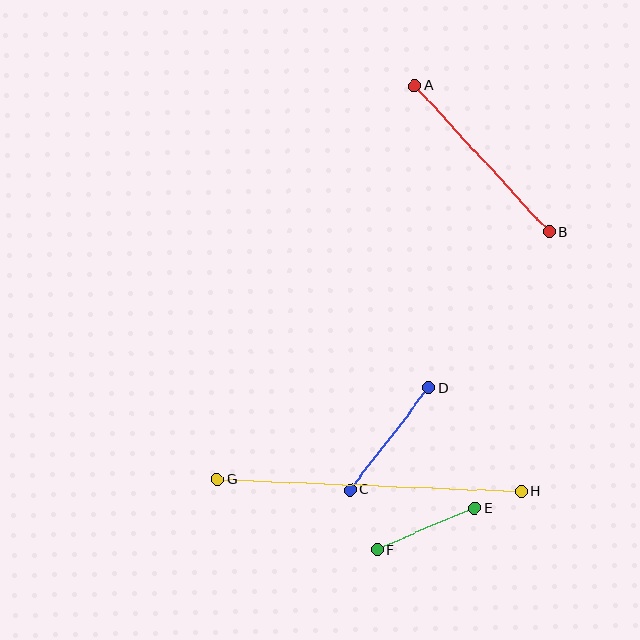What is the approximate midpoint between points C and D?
The midpoint is at approximately (389, 439) pixels.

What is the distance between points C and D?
The distance is approximately 128 pixels.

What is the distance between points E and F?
The distance is approximately 107 pixels.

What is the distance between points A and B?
The distance is approximately 198 pixels.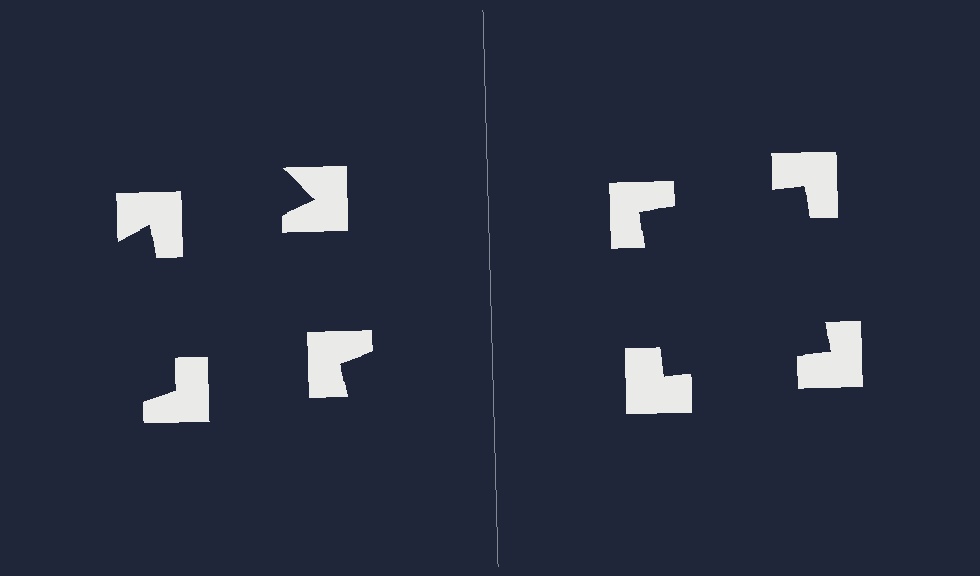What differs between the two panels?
The notched squares are positioned identically on both sides; only the wedge orientations differ. On the right they align to a square; on the left they are misaligned.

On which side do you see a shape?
An illusory square appears on the right side. On the left side the wedge cuts are rotated, so no coherent shape forms.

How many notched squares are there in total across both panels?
8 — 4 on each side.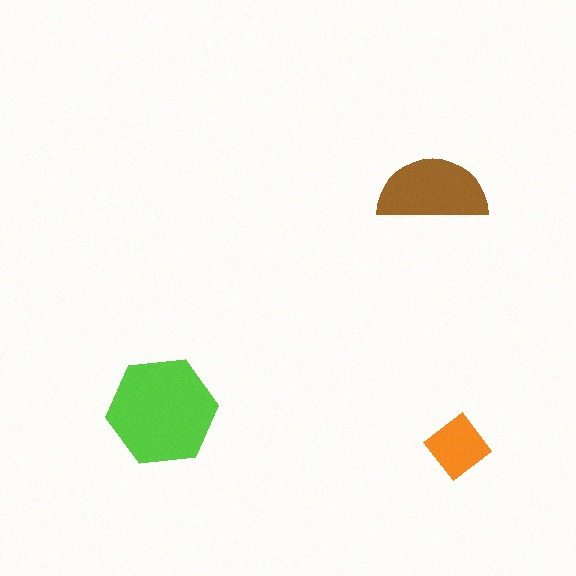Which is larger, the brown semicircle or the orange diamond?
The brown semicircle.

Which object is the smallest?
The orange diamond.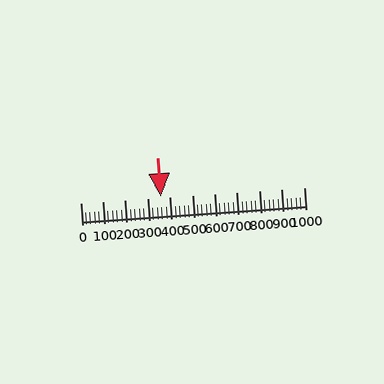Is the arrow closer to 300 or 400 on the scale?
The arrow is closer to 400.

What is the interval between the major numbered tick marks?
The major tick marks are spaced 100 units apart.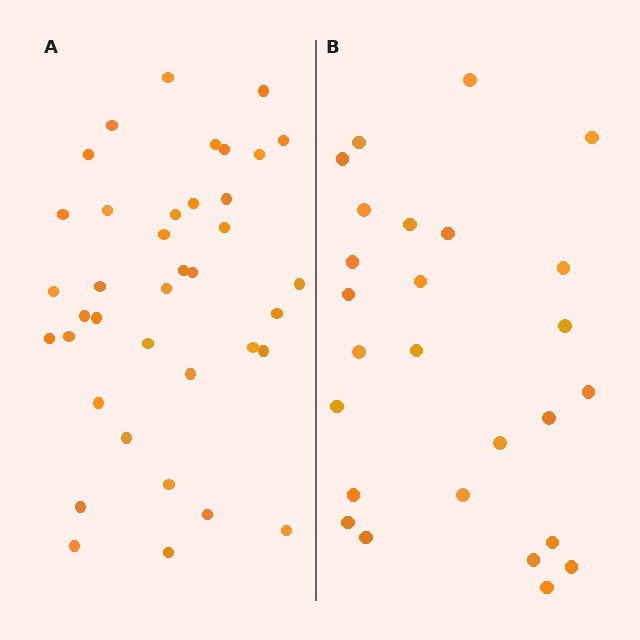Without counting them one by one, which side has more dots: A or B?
Region A (the left region) has more dots.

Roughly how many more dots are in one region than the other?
Region A has roughly 12 or so more dots than region B.